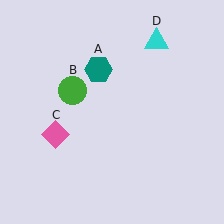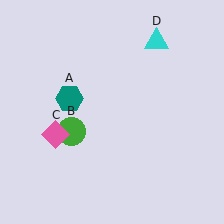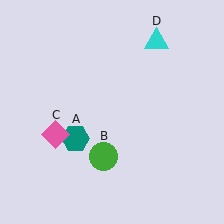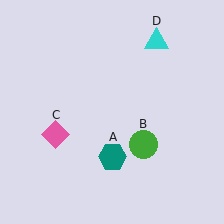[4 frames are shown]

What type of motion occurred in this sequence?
The teal hexagon (object A), green circle (object B) rotated counterclockwise around the center of the scene.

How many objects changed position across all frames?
2 objects changed position: teal hexagon (object A), green circle (object B).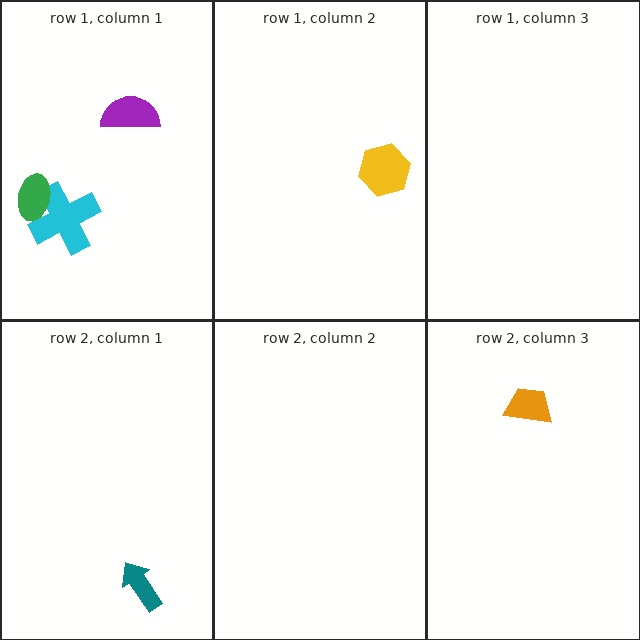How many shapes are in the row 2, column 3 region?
1.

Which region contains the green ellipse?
The row 1, column 1 region.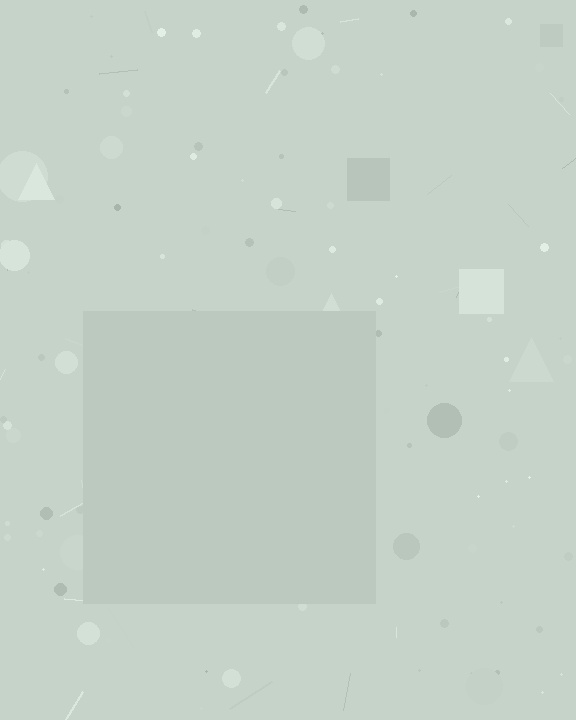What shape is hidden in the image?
A square is hidden in the image.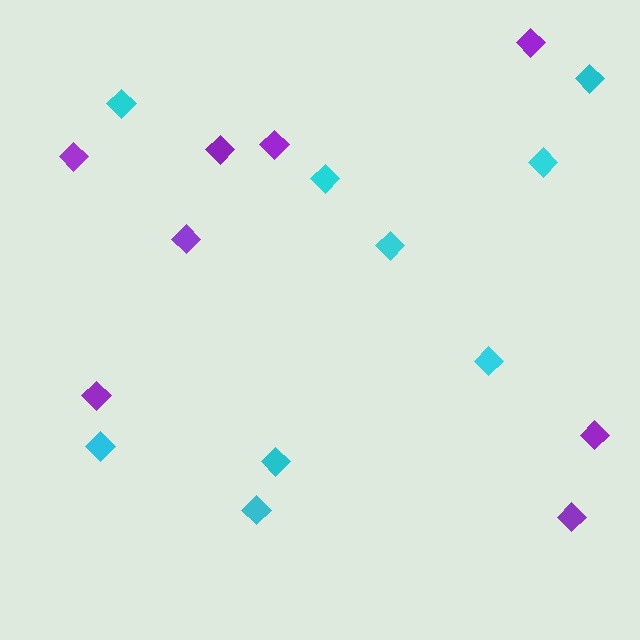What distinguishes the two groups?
There are 2 groups: one group of cyan diamonds (9) and one group of purple diamonds (8).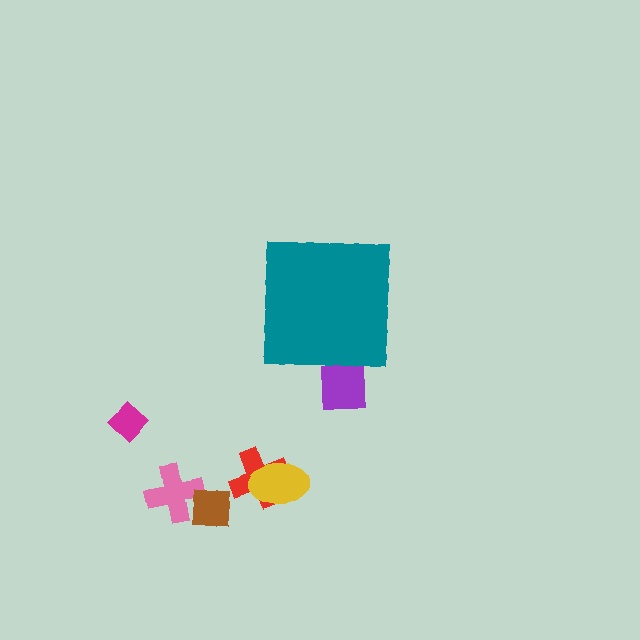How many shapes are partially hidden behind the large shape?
1 shape is partially hidden.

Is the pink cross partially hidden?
No, the pink cross is fully visible.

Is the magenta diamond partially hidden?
No, the magenta diamond is fully visible.